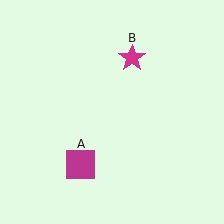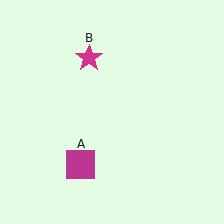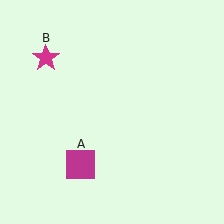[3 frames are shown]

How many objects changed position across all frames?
1 object changed position: magenta star (object B).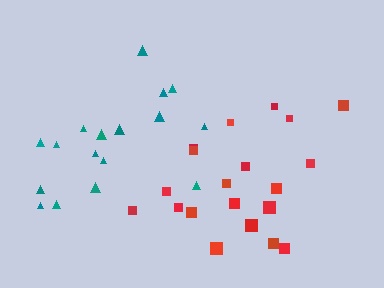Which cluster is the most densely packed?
Red.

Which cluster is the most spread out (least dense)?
Teal.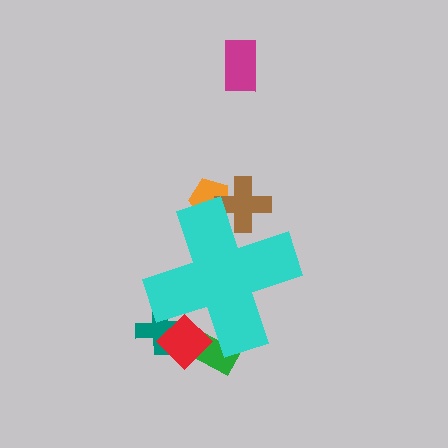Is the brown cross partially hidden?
Yes, the brown cross is partially hidden behind the cyan cross.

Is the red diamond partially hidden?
Yes, the red diamond is partially hidden behind the cyan cross.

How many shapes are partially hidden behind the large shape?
5 shapes are partially hidden.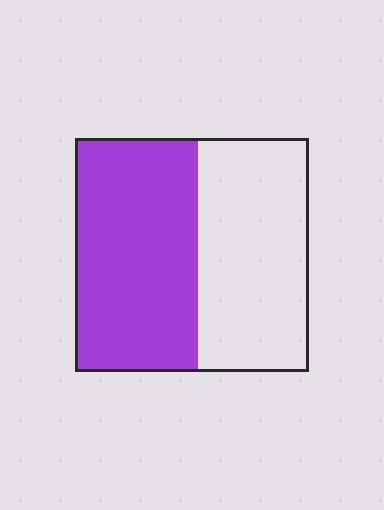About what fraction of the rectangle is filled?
About one half (1/2).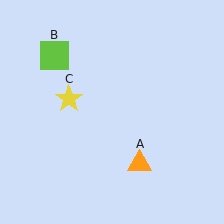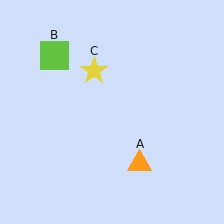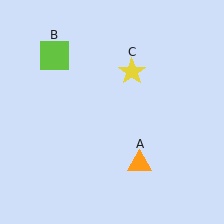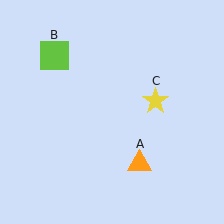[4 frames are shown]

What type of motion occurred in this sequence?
The yellow star (object C) rotated clockwise around the center of the scene.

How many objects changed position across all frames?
1 object changed position: yellow star (object C).